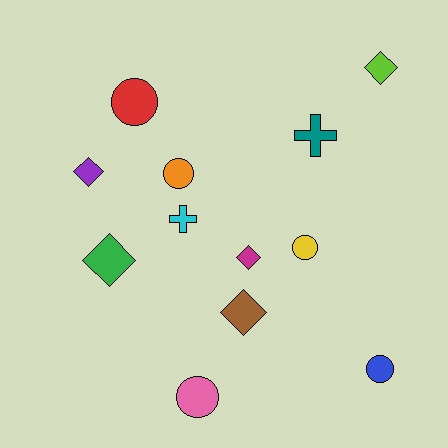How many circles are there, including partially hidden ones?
There are 5 circles.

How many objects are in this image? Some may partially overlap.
There are 12 objects.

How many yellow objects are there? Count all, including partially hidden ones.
There is 1 yellow object.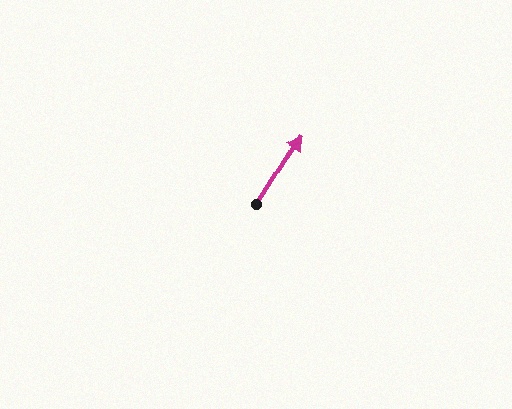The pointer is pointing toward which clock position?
Roughly 1 o'clock.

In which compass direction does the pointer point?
Northeast.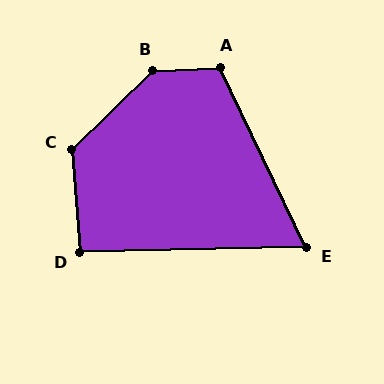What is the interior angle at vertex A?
Approximately 113 degrees (obtuse).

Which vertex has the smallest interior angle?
E, at approximately 66 degrees.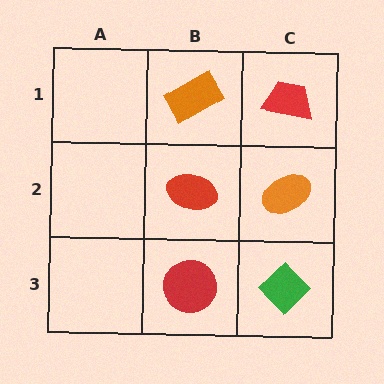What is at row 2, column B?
A red ellipse.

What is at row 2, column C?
An orange ellipse.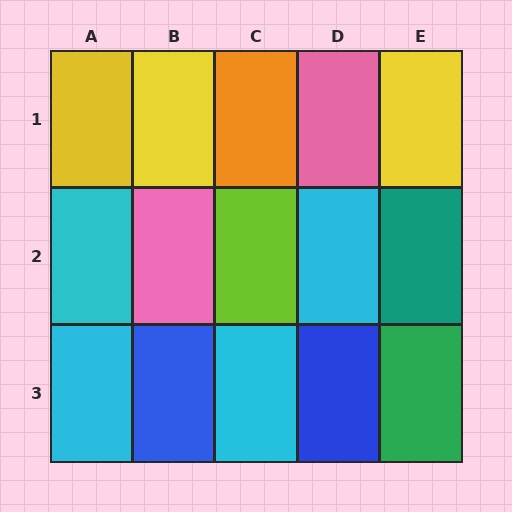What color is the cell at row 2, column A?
Cyan.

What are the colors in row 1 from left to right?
Yellow, yellow, orange, pink, yellow.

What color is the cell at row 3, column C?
Cyan.